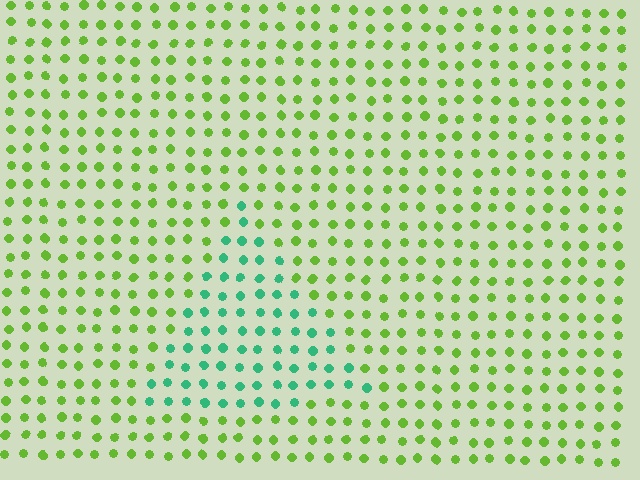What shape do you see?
I see a triangle.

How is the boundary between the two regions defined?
The boundary is defined purely by a slight shift in hue (about 56 degrees). Spacing, size, and orientation are identical on both sides.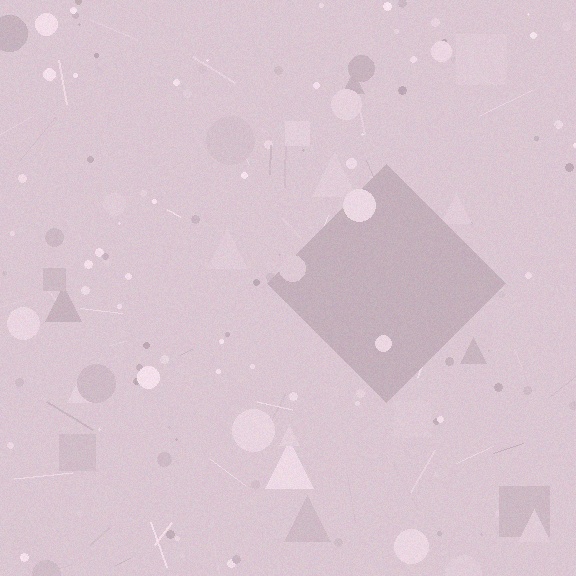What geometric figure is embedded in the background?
A diamond is embedded in the background.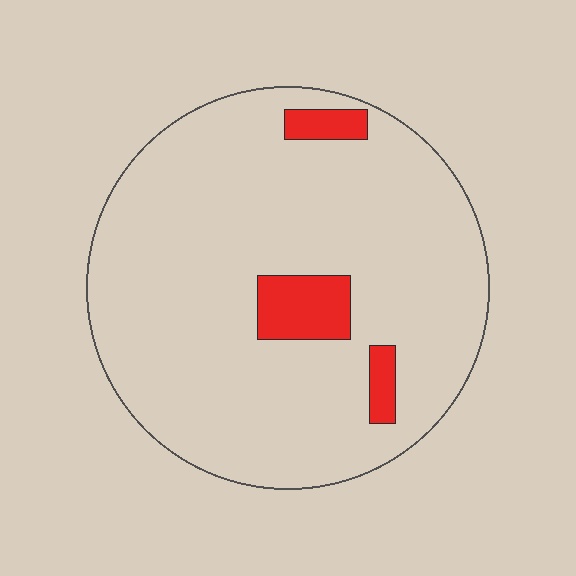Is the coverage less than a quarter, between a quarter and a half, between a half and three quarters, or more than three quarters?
Less than a quarter.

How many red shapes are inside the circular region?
3.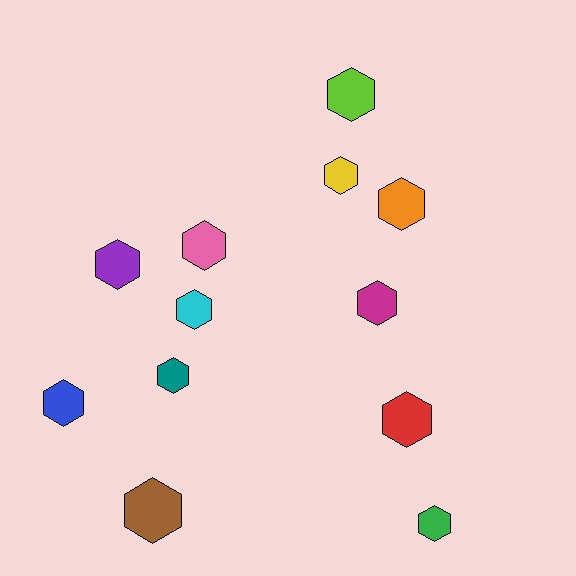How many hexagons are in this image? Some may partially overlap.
There are 12 hexagons.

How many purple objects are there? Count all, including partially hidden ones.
There is 1 purple object.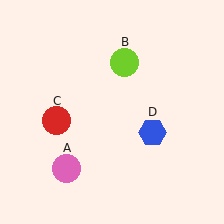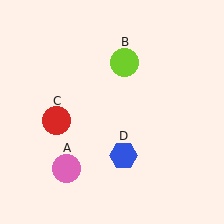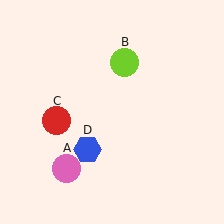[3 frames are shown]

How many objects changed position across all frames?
1 object changed position: blue hexagon (object D).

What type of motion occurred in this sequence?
The blue hexagon (object D) rotated clockwise around the center of the scene.